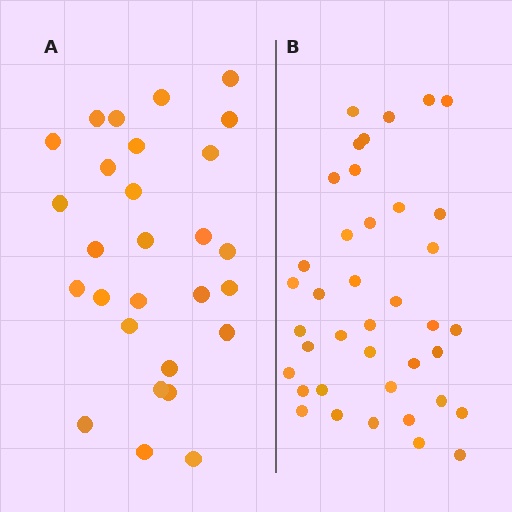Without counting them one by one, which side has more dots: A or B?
Region B (the right region) has more dots.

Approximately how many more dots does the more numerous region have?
Region B has roughly 12 or so more dots than region A.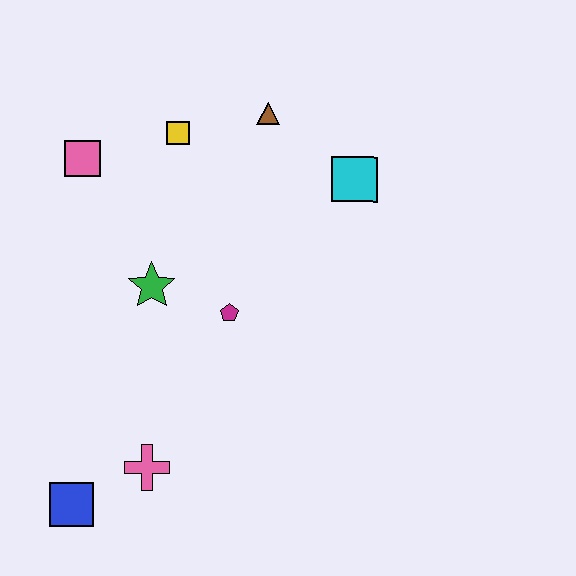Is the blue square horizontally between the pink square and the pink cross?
No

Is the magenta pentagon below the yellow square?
Yes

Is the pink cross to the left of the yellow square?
Yes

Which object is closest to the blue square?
The pink cross is closest to the blue square.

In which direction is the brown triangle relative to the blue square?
The brown triangle is above the blue square.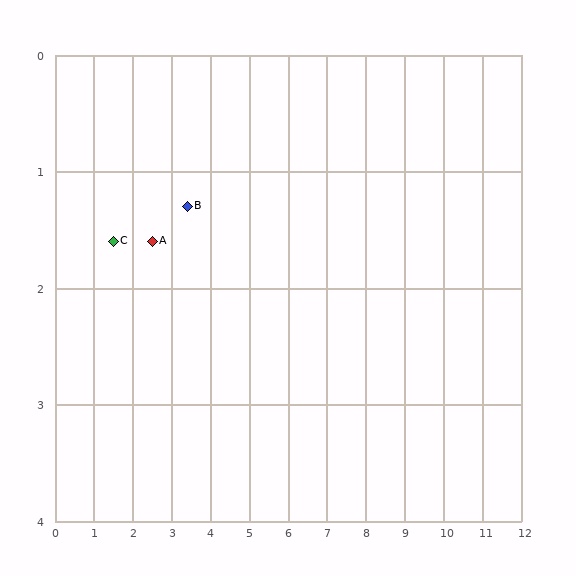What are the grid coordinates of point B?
Point B is at approximately (3.4, 1.3).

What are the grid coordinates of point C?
Point C is at approximately (1.5, 1.6).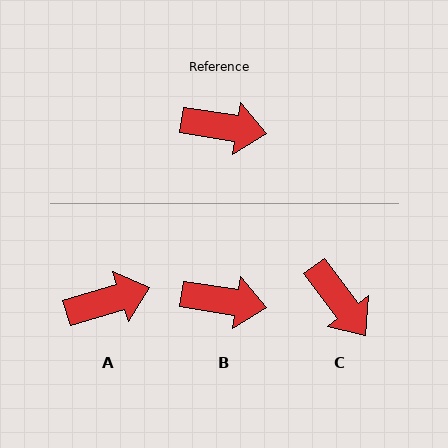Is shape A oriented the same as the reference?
No, it is off by about 26 degrees.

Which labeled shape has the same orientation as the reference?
B.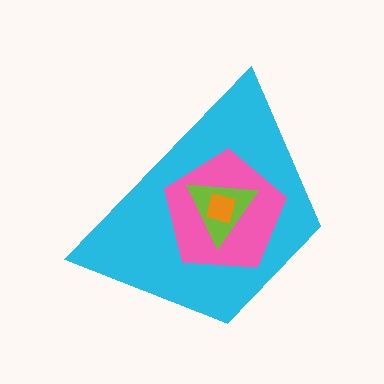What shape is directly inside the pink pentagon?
The lime triangle.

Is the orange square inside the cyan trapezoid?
Yes.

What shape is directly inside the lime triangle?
The orange square.